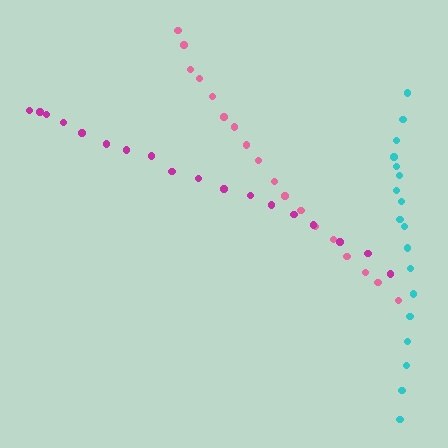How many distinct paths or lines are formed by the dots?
There are 3 distinct paths.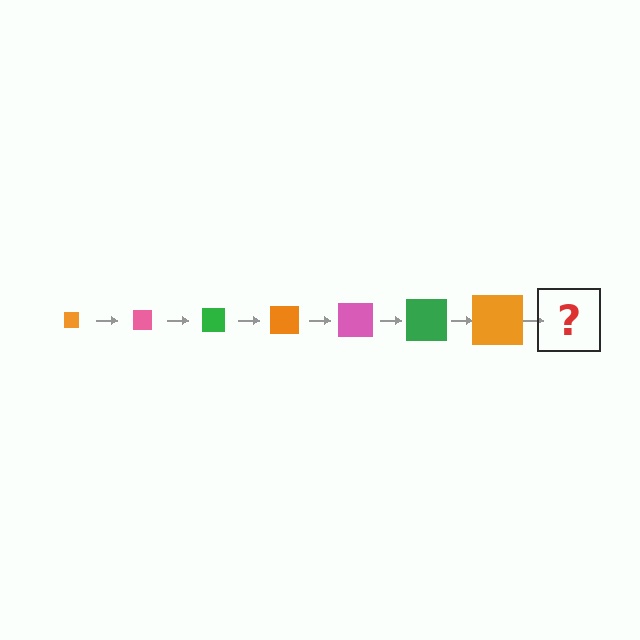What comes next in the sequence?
The next element should be a pink square, larger than the previous one.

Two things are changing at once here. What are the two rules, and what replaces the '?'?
The two rules are that the square grows larger each step and the color cycles through orange, pink, and green. The '?' should be a pink square, larger than the previous one.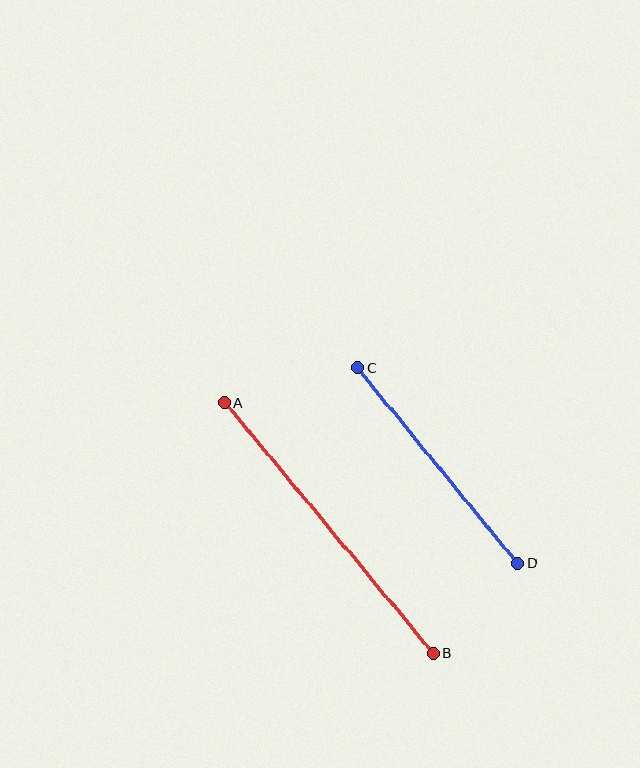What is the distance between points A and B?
The distance is approximately 325 pixels.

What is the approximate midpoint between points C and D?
The midpoint is at approximately (437, 466) pixels.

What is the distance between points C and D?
The distance is approximately 253 pixels.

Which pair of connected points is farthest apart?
Points A and B are farthest apart.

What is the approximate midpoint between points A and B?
The midpoint is at approximately (329, 528) pixels.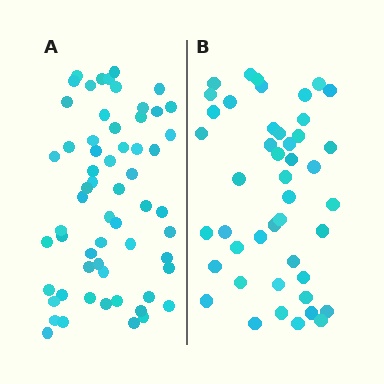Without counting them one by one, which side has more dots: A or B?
Region A (the left region) has more dots.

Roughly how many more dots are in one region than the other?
Region A has approximately 15 more dots than region B.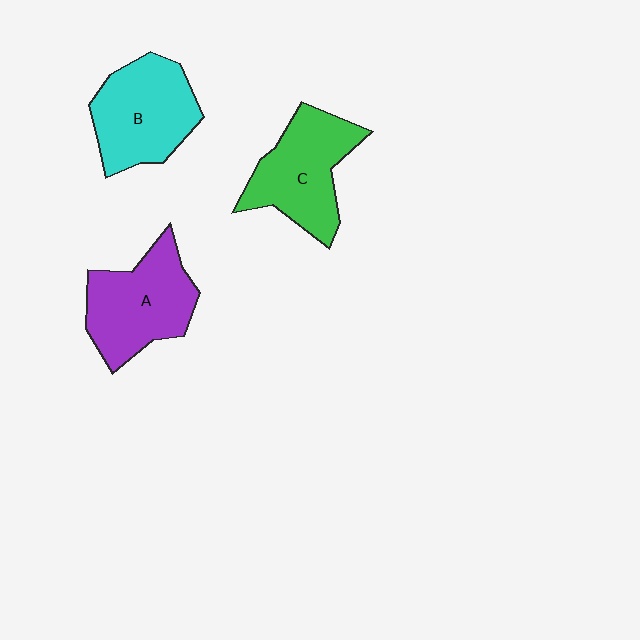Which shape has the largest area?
Shape A (purple).